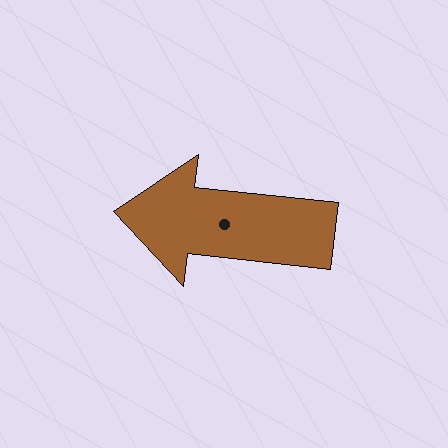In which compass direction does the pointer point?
West.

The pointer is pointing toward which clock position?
Roughly 9 o'clock.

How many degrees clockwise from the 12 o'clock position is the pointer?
Approximately 276 degrees.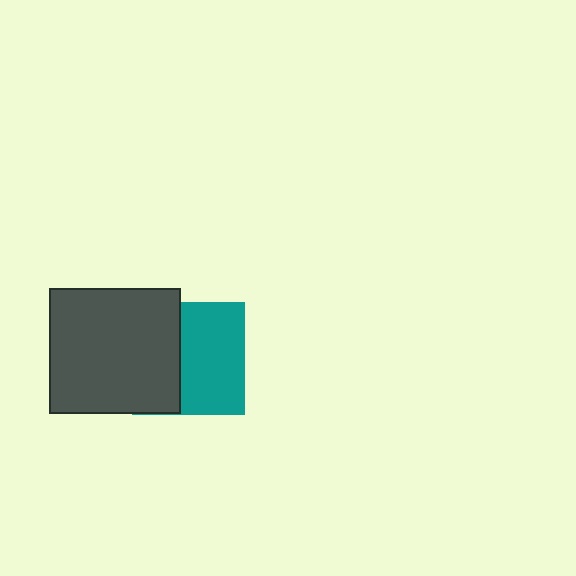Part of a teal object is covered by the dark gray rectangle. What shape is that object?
It is a square.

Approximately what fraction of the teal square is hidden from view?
Roughly 43% of the teal square is hidden behind the dark gray rectangle.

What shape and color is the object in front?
The object in front is a dark gray rectangle.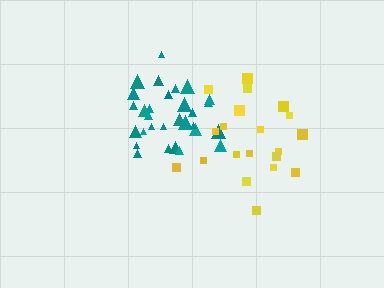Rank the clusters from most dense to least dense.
teal, yellow.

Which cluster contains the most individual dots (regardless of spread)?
Teal (30).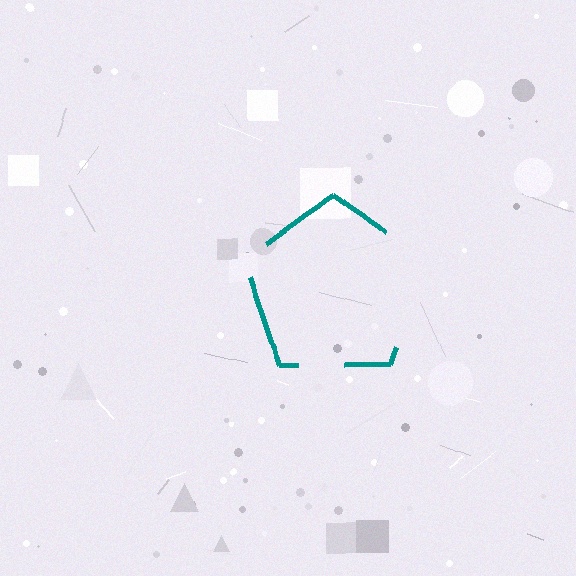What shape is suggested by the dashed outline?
The dashed outline suggests a pentagon.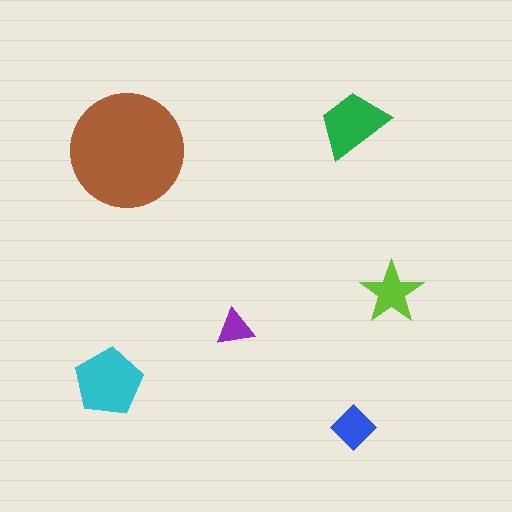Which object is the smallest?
The purple triangle.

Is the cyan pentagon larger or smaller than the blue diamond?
Larger.